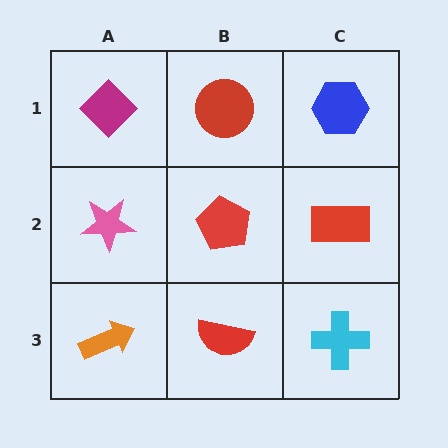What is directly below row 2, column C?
A cyan cross.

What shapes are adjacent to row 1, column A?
A pink star (row 2, column A), a red circle (row 1, column B).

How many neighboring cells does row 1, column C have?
2.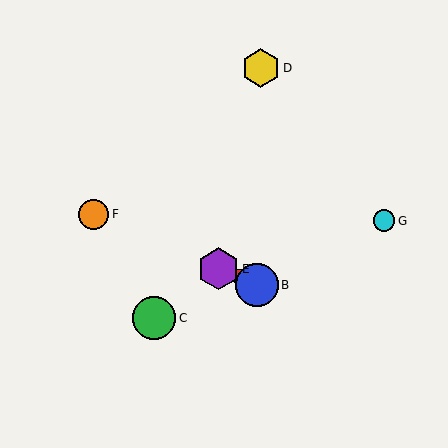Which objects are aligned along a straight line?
Objects A, B, E, F are aligned along a straight line.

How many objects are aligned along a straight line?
4 objects (A, B, E, F) are aligned along a straight line.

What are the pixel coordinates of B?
Object B is at (257, 285).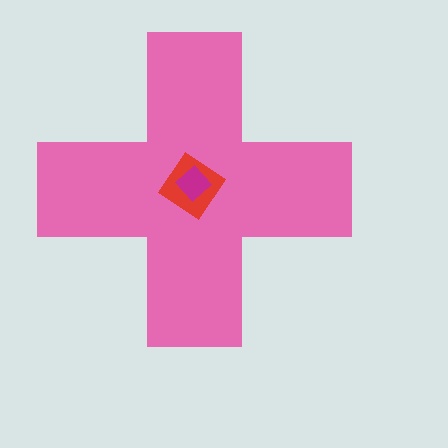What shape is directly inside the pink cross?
The red diamond.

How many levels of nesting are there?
3.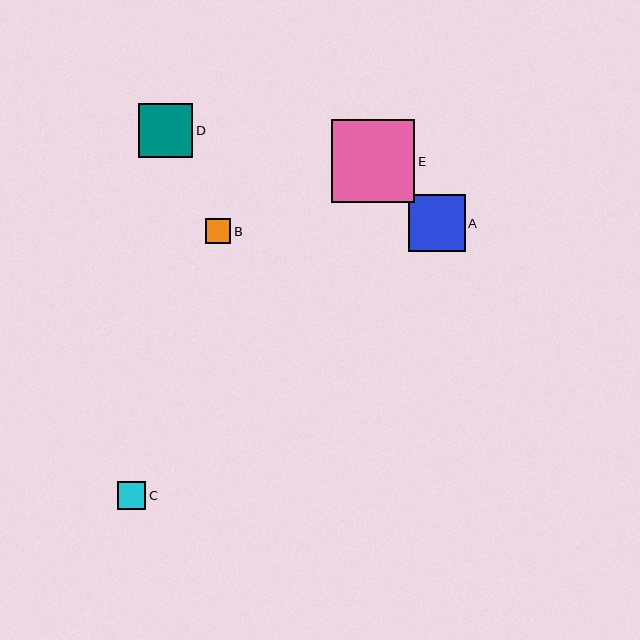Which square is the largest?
Square E is the largest with a size of approximately 83 pixels.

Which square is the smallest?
Square B is the smallest with a size of approximately 25 pixels.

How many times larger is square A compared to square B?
Square A is approximately 2.2 times the size of square B.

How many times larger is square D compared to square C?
Square D is approximately 1.9 times the size of square C.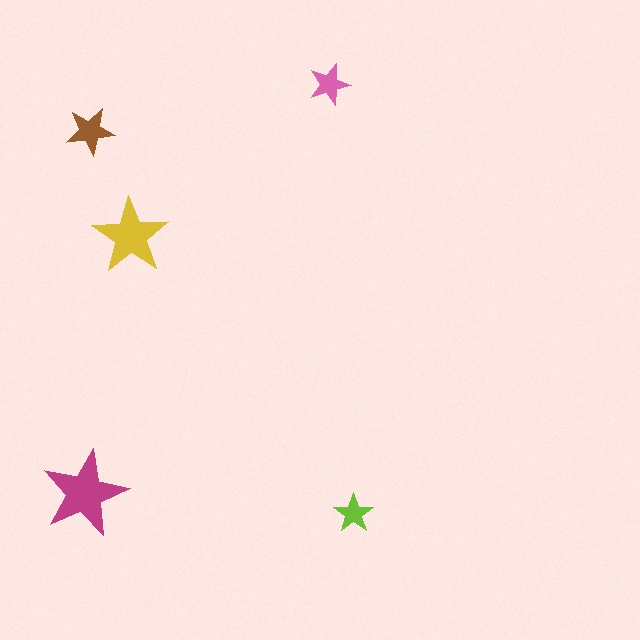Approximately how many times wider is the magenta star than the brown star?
About 2 times wider.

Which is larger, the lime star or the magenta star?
The magenta one.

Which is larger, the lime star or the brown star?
The brown one.